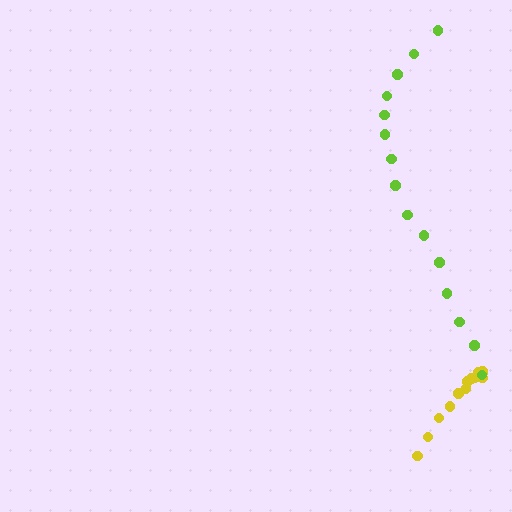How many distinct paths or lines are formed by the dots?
There are 2 distinct paths.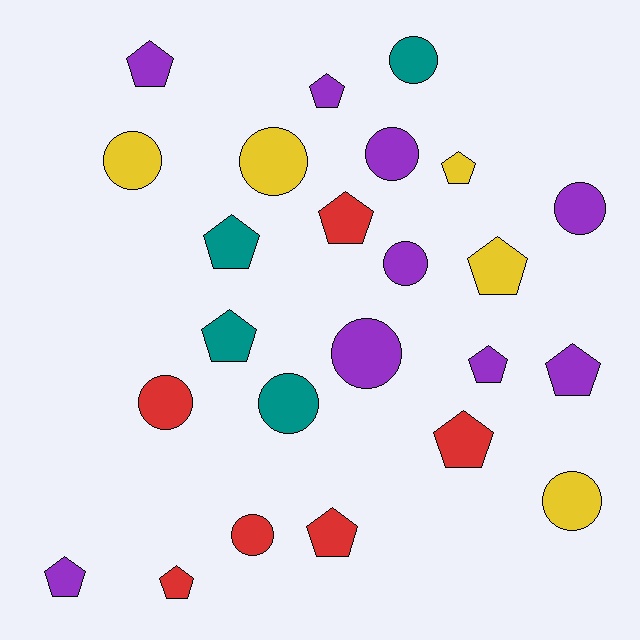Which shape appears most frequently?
Pentagon, with 13 objects.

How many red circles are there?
There are 2 red circles.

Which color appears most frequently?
Purple, with 9 objects.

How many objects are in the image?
There are 24 objects.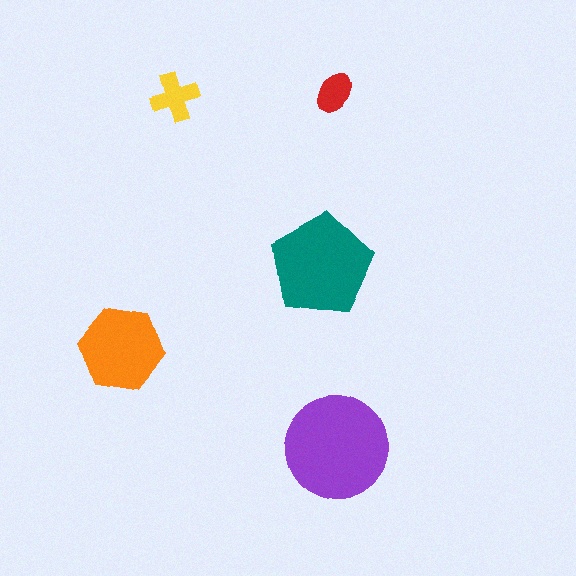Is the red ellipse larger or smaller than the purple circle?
Smaller.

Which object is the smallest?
The red ellipse.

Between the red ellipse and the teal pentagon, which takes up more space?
The teal pentagon.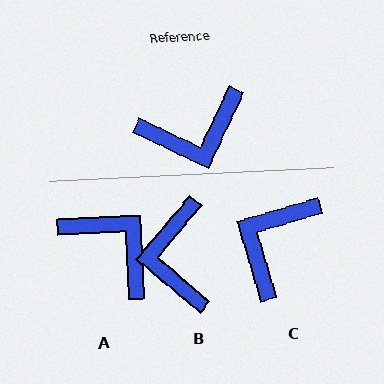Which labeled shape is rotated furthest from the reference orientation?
C, about 138 degrees away.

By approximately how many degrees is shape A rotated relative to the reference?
Approximately 118 degrees counter-clockwise.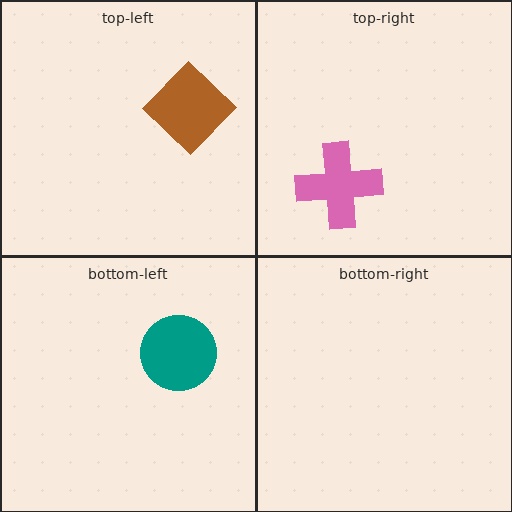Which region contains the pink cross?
The top-right region.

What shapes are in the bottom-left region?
The teal circle.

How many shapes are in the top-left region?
1.